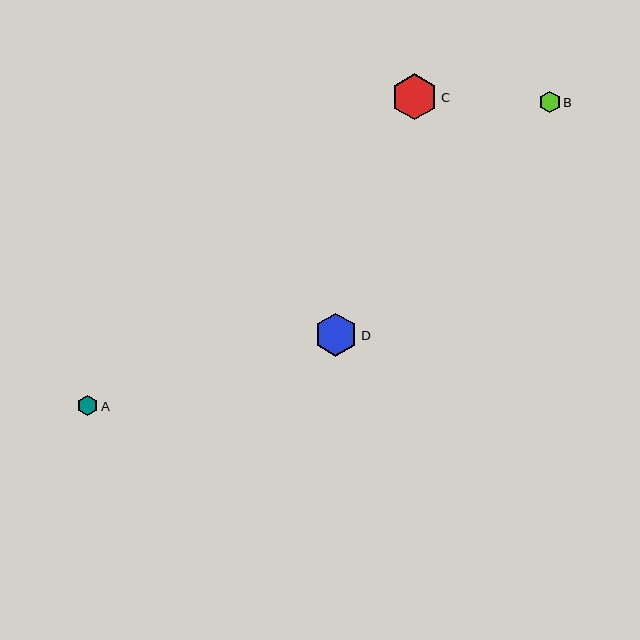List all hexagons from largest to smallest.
From largest to smallest: C, D, B, A.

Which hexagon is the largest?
Hexagon C is the largest with a size of approximately 46 pixels.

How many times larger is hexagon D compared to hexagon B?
Hexagon D is approximately 2.0 times the size of hexagon B.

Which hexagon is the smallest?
Hexagon A is the smallest with a size of approximately 20 pixels.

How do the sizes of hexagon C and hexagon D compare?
Hexagon C and hexagon D are approximately the same size.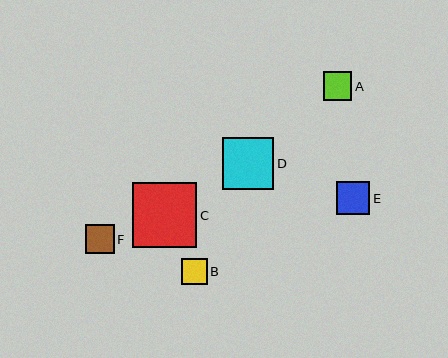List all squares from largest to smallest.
From largest to smallest: C, D, E, F, A, B.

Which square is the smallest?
Square B is the smallest with a size of approximately 26 pixels.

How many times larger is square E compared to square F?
Square E is approximately 1.1 times the size of square F.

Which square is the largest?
Square C is the largest with a size of approximately 65 pixels.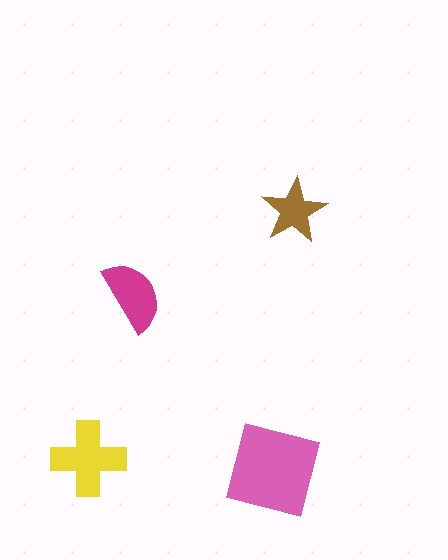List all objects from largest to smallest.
The pink square, the yellow cross, the magenta semicircle, the brown star.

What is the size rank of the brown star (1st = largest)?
4th.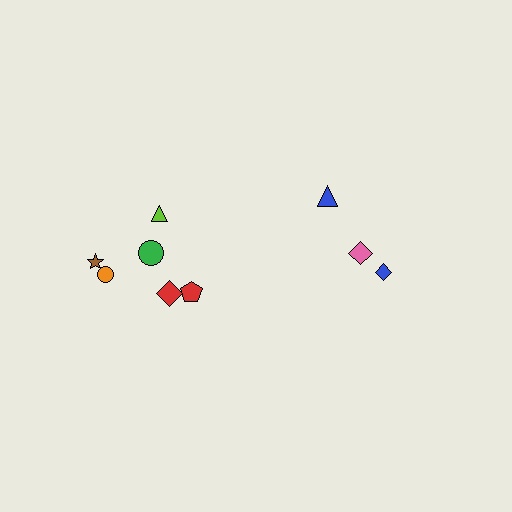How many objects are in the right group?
There are 3 objects.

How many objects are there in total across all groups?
There are 9 objects.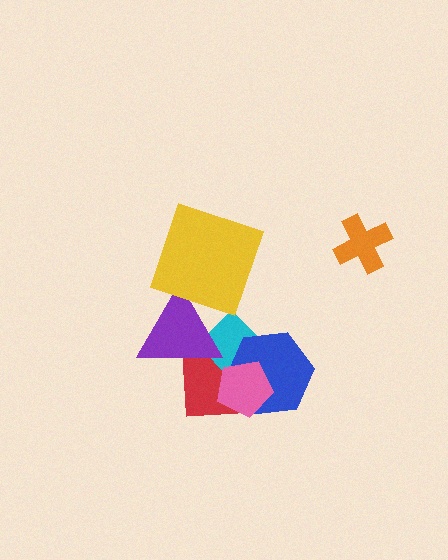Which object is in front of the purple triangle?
The yellow square is in front of the purple triangle.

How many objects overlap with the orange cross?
0 objects overlap with the orange cross.